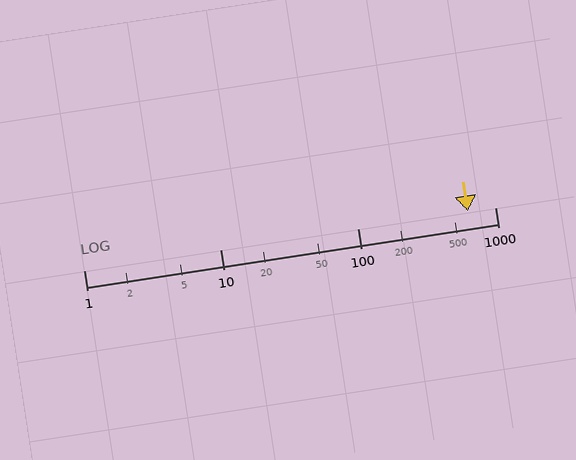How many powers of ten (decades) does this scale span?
The scale spans 3 decades, from 1 to 1000.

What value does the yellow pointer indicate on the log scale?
The pointer indicates approximately 630.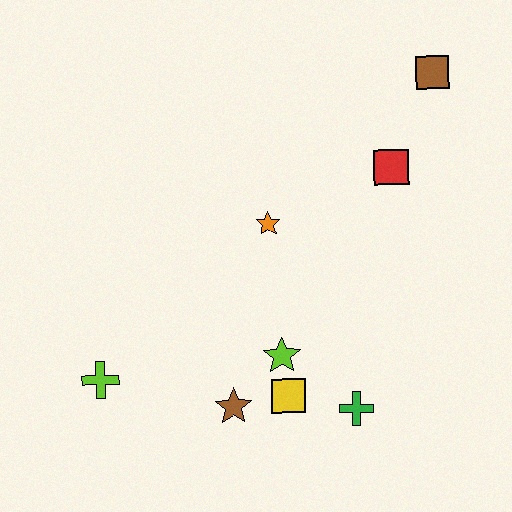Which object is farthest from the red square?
The lime cross is farthest from the red square.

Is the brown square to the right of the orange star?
Yes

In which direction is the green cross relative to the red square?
The green cross is below the red square.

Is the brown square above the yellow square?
Yes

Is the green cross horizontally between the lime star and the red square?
Yes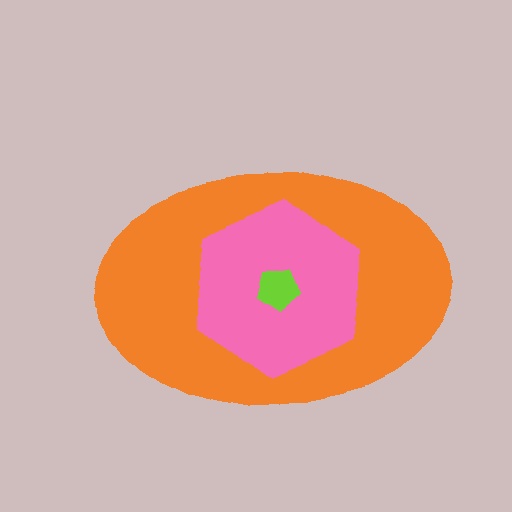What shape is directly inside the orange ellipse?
The pink hexagon.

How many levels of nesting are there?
3.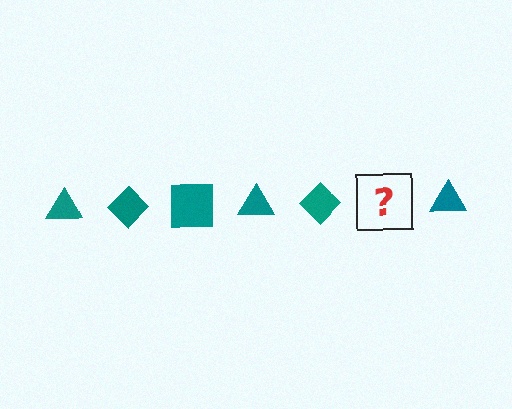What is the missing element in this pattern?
The missing element is a teal square.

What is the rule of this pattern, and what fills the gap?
The rule is that the pattern cycles through triangle, diamond, square shapes in teal. The gap should be filled with a teal square.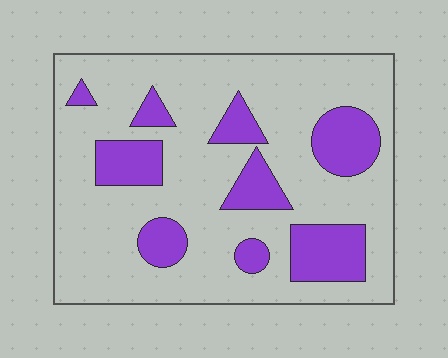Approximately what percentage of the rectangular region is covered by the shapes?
Approximately 25%.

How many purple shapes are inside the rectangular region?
9.